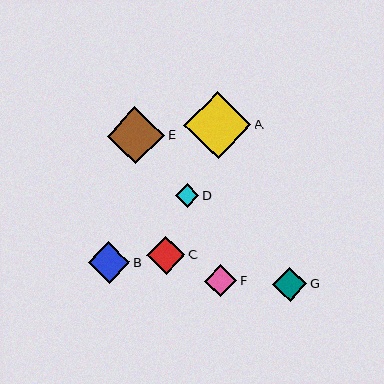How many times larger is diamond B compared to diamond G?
Diamond B is approximately 1.2 times the size of diamond G.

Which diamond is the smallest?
Diamond D is the smallest with a size of approximately 23 pixels.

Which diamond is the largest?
Diamond A is the largest with a size of approximately 67 pixels.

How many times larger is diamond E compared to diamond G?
Diamond E is approximately 1.7 times the size of diamond G.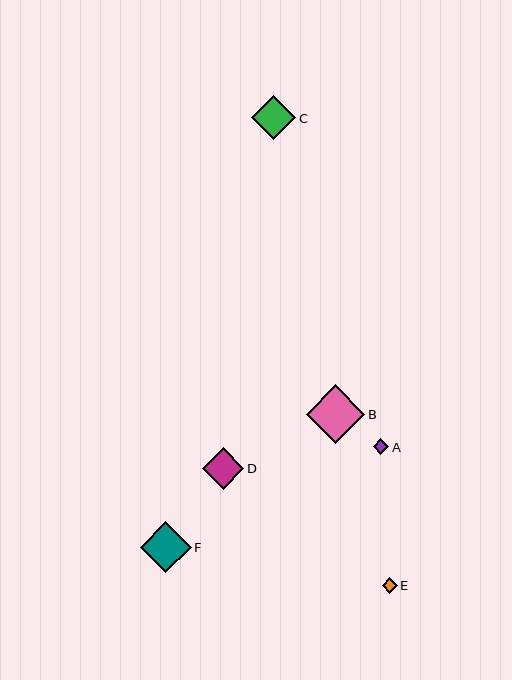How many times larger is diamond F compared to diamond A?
Diamond F is approximately 3.3 times the size of diamond A.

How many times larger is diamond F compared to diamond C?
Diamond F is approximately 1.2 times the size of diamond C.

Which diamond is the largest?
Diamond B is the largest with a size of approximately 59 pixels.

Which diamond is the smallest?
Diamond A is the smallest with a size of approximately 15 pixels.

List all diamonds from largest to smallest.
From largest to smallest: B, F, C, D, E, A.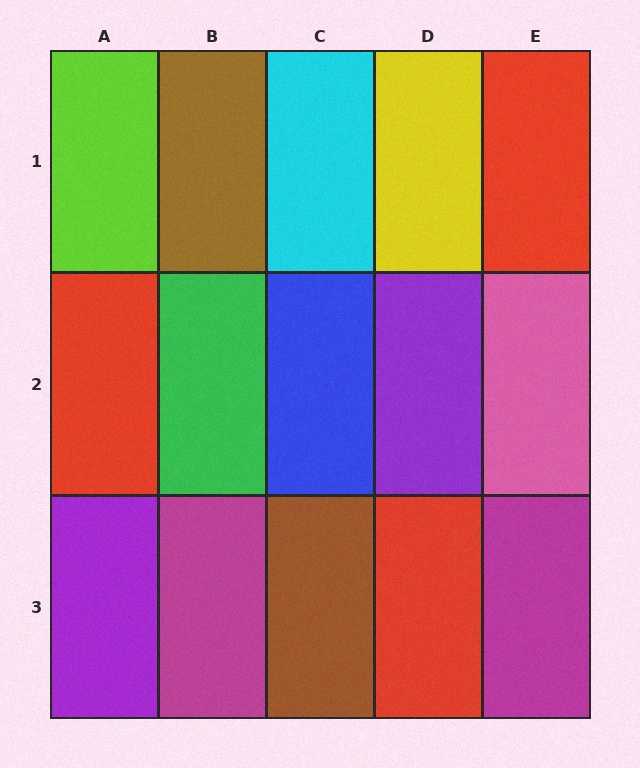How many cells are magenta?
2 cells are magenta.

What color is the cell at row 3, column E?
Magenta.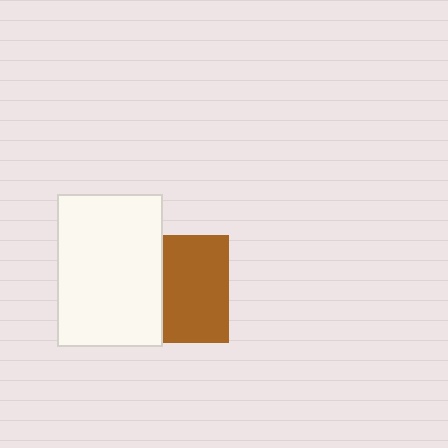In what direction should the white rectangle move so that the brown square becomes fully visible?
The white rectangle should move left. That is the shortest direction to clear the overlap and leave the brown square fully visible.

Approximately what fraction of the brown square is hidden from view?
Roughly 39% of the brown square is hidden behind the white rectangle.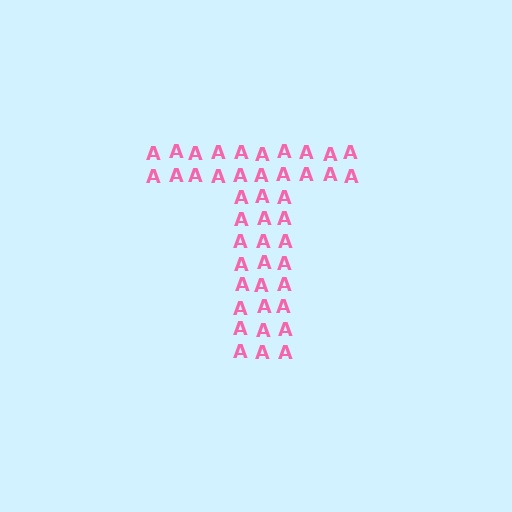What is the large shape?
The large shape is the letter T.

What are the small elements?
The small elements are letter A's.